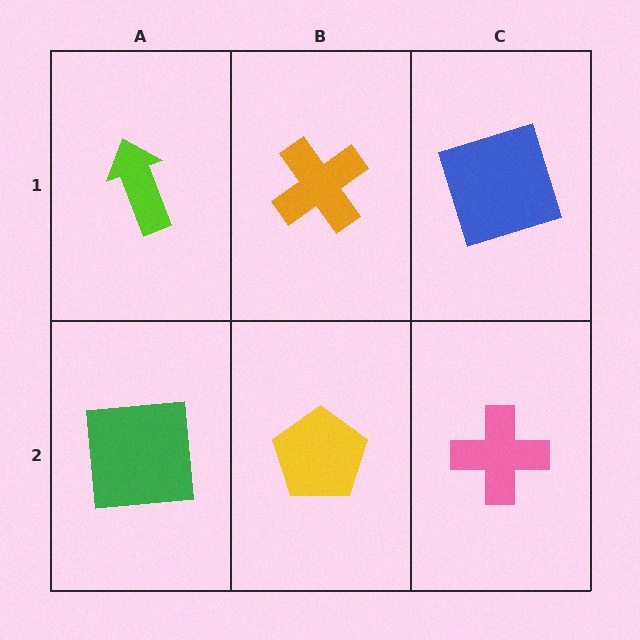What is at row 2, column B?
A yellow pentagon.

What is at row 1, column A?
A lime arrow.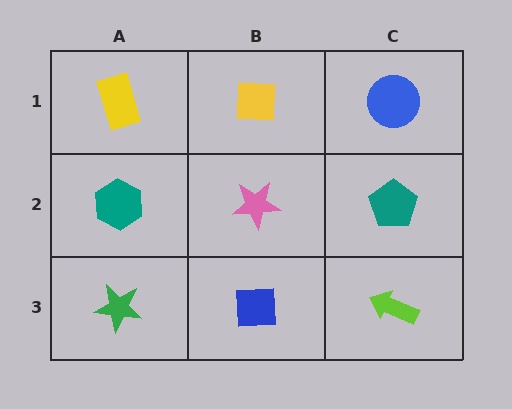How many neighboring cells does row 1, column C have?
2.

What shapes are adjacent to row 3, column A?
A teal hexagon (row 2, column A), a blue square (row 3, column B).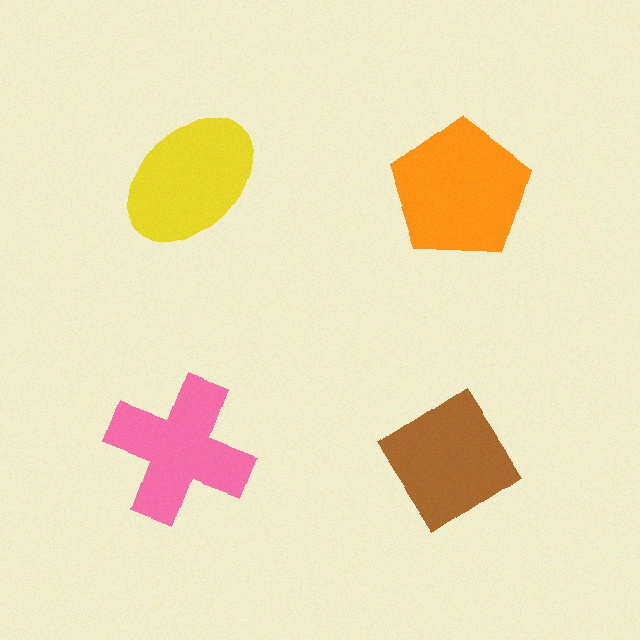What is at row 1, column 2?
An orange pentagon.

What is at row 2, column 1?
A pink cross.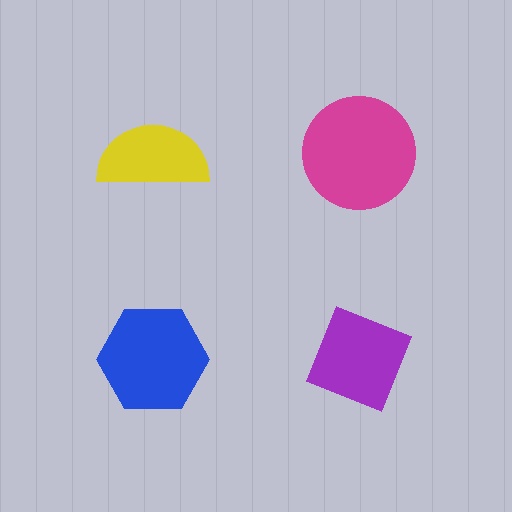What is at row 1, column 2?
A magenta circle.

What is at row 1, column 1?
A yellow semicircle.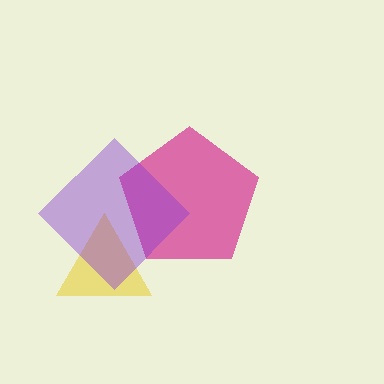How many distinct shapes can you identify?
There are 3 distinct shapes: a yellow triangle, a magenta pentagon, a purple diamond.